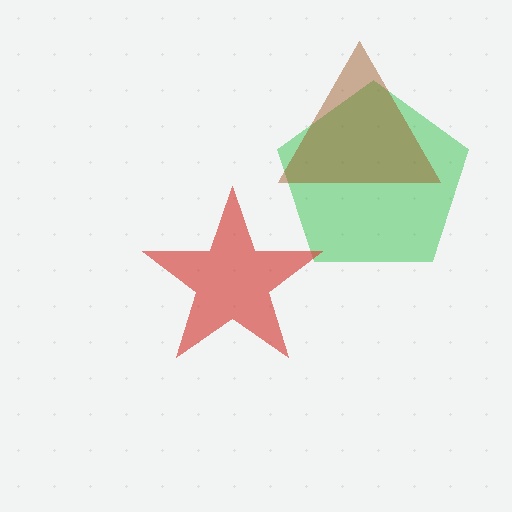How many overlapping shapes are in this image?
There are 3 overlapping shapes in the image.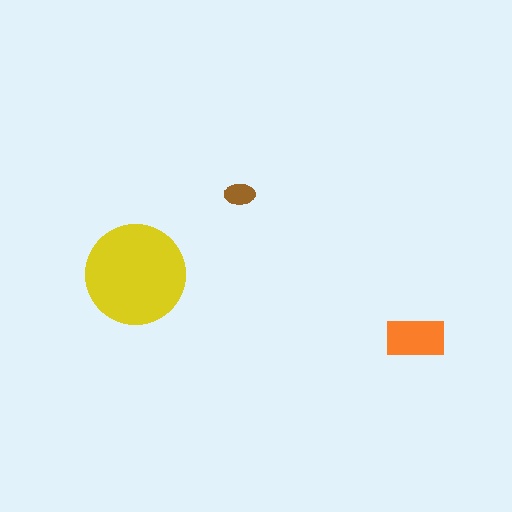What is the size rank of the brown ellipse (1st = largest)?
3rd.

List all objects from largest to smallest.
The yellow circle, the orange rectangle, the brown ellipse.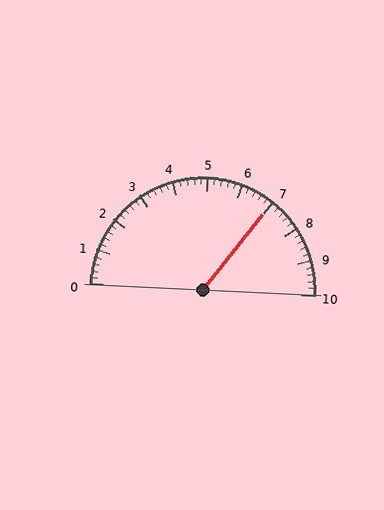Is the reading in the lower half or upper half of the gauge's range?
The reading is in the upper half of the range (0 to 10).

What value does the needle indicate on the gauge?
The needle indicates approximately 7.0.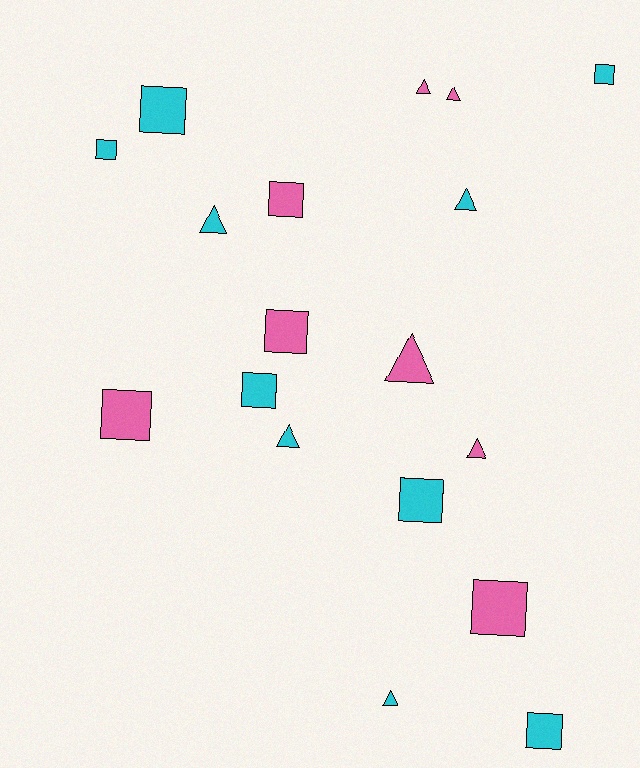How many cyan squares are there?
There are 6 cyan squares.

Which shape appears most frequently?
Square, with 10 objects.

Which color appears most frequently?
Cyan, with 10 objects.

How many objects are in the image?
There are 18 objects.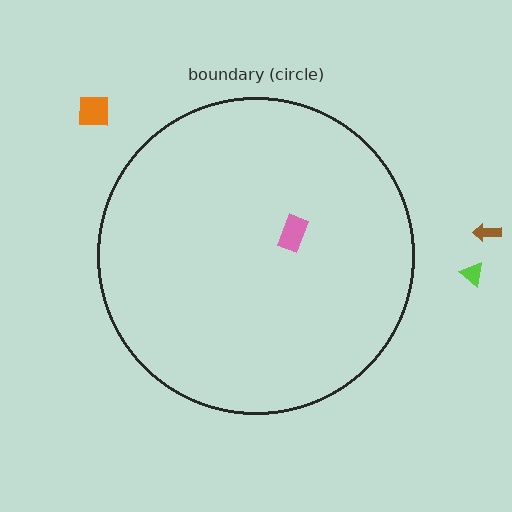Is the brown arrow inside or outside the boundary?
Outside.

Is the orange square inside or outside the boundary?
Outside.